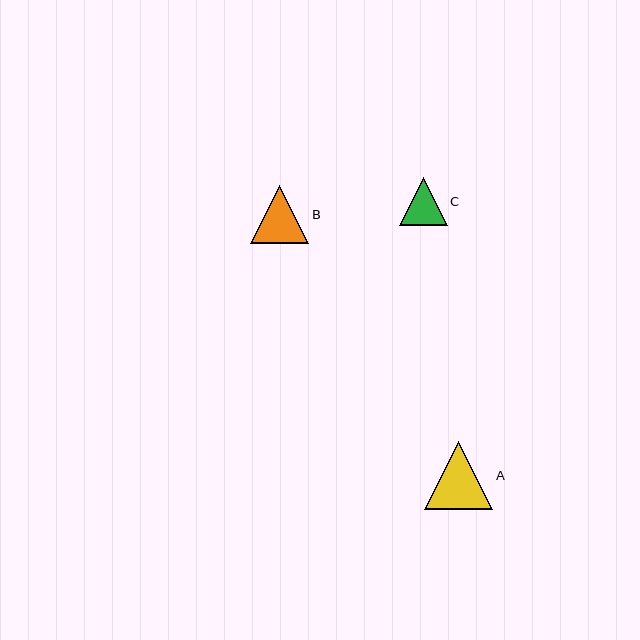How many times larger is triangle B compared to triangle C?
Triangle B is approximately 1.2 times the size of triangle C.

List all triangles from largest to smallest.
From largest to smallest: A, B, C.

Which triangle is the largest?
Triangle A is the largest with a size of approximately 69 pixels.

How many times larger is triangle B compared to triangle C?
Triangle B is approximately 1.2 times the size of triangle C.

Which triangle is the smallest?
Triangle C is the smallest with a size of approximately 48 pixels.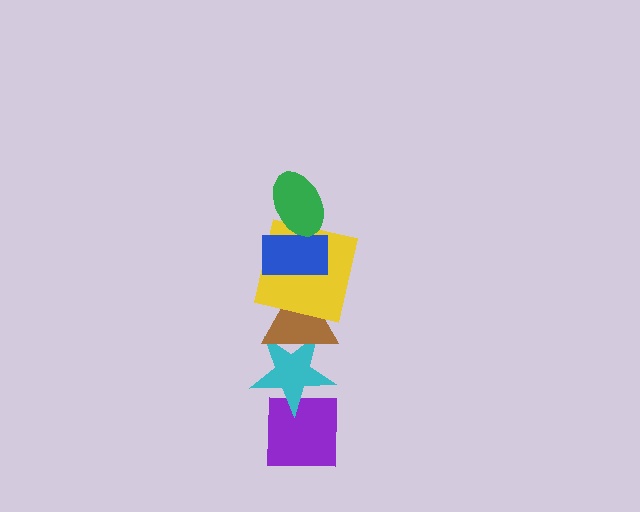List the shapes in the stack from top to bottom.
From top to bottom: the green ellipse, the blue rectangle, the yellow square, the brown triangle, the cyan star, the purple square.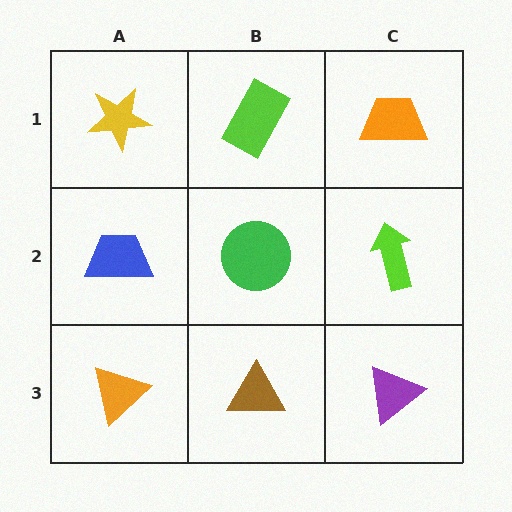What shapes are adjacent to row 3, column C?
A lime arrow (row 2, column C), a brown triangle (row 3, column B).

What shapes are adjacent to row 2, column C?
An orange trapezoid (row 1, column C), a purple triangle (row 3, column C), a green circle (row 2, column B).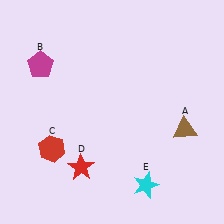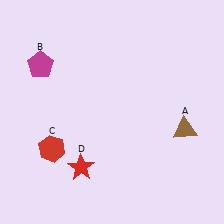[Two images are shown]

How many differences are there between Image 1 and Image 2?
There is 1 difference between the two images.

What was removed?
The cyan star (E) was removed in Image 2.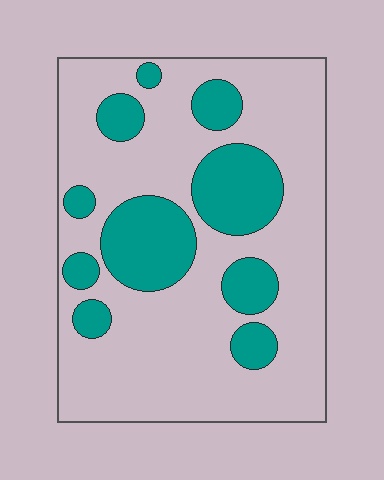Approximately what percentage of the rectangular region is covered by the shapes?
Approximately 25%.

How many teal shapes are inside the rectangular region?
10.